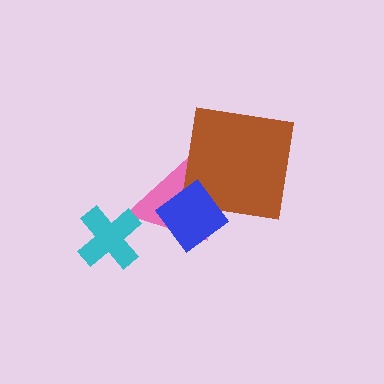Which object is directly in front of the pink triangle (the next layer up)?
The cyan cross is directly in front of the pink triangle.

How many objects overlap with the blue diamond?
1 object overlaps with the blue diamond.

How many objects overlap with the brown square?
1 object overlaps with the brown square.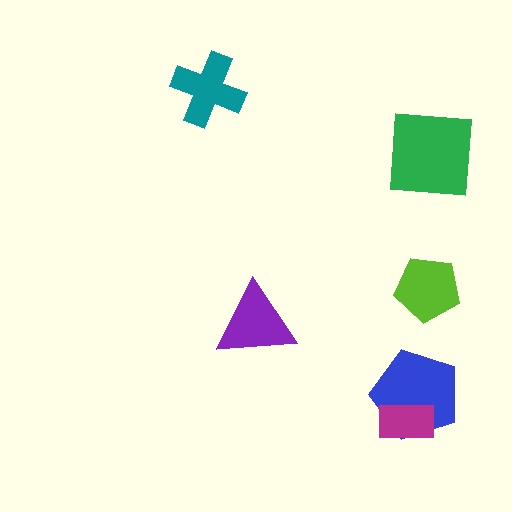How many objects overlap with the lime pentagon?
0 objects overlap with the lime pentagon.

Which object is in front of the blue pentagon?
The magenta rectangle is in front of the blue pentagon.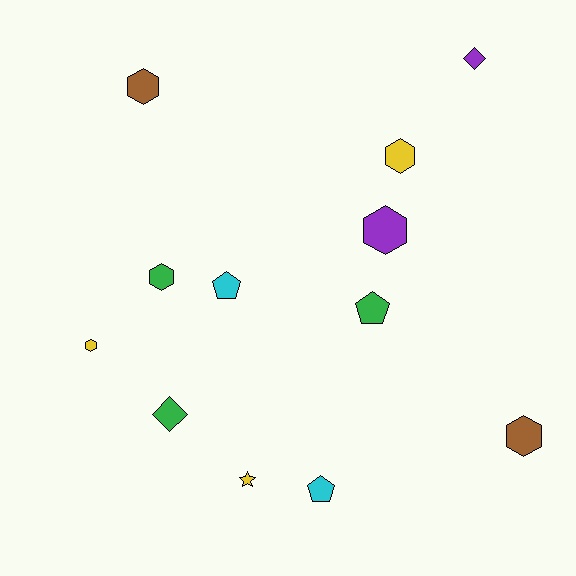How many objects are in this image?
There are 12 objects.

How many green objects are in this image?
There are 3 green objects.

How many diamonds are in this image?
There are 2 diamonds.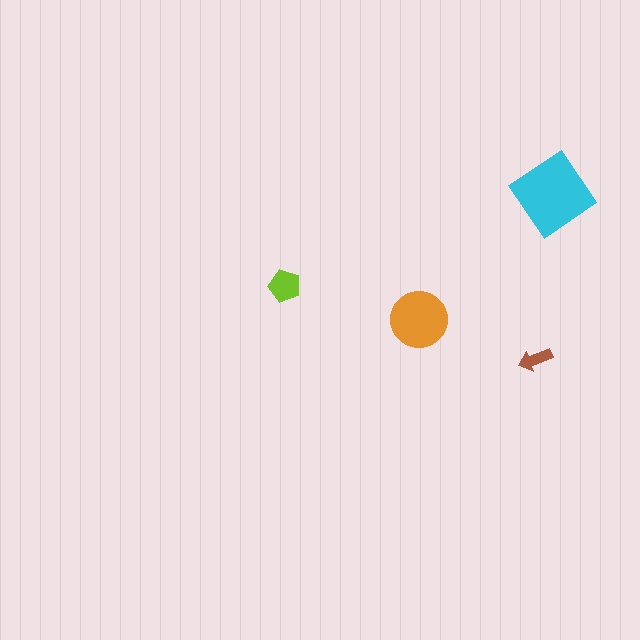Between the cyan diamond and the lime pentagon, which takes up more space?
The cyan diamond.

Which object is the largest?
The cyan diamond.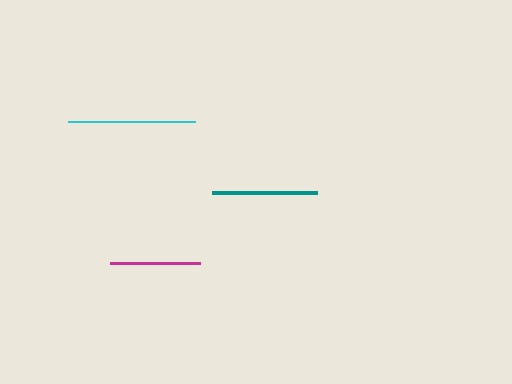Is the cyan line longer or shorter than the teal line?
The cyan line is longer than the teal line.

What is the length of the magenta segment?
The magenta segment is approximately 89 pixels long.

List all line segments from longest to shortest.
From longest to shortest: cyan, teal, magenta.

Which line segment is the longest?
The cyan line is the longest at approximately 126 pixels.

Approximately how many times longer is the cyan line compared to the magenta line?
The cyan line is approximately 1.4 times the length of the magenta line.